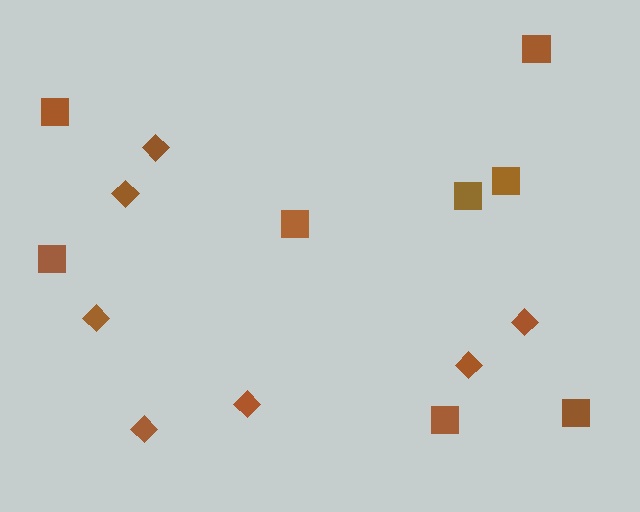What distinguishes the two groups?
There are 2 groups: one group of squares (8) and one group of diamonds (7).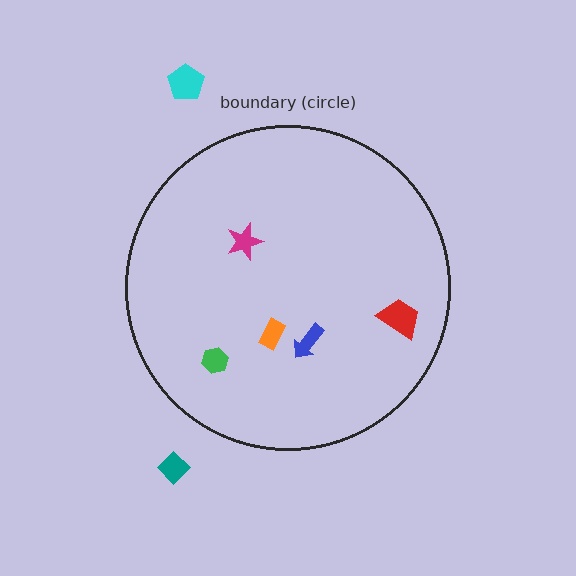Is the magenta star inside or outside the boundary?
Inside.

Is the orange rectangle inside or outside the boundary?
Inside.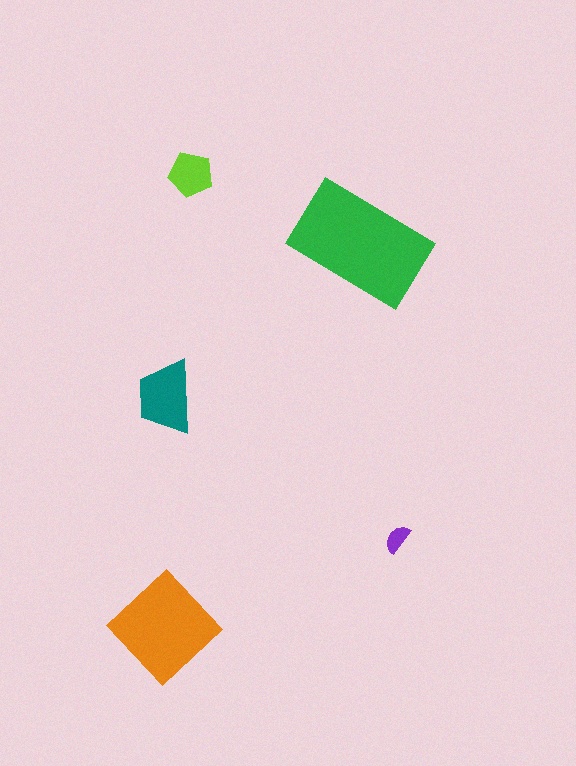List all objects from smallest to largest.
The purple semicircle, the lime pentagon, the teal trapezoid, the orange diamond, the green rectangle.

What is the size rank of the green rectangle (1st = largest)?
1st.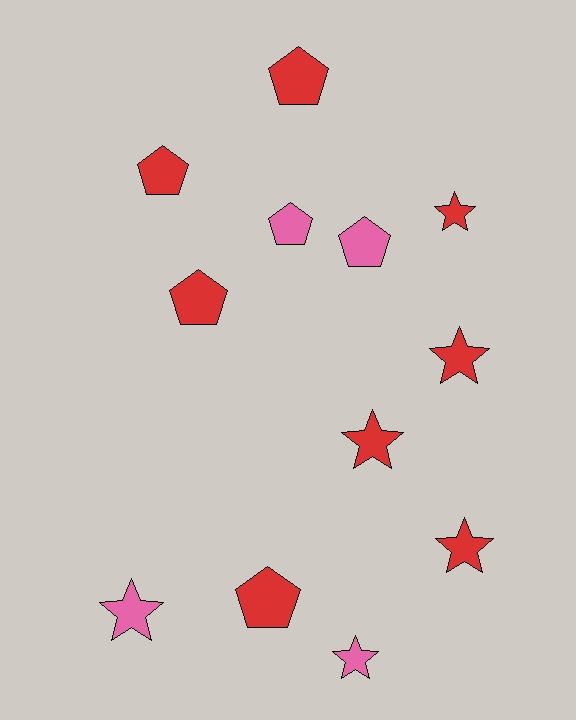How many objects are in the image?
There are 12 objects.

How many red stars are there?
There are 4 red stars.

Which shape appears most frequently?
Pentagon, with 6 objects.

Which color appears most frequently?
Red, with 8 objects.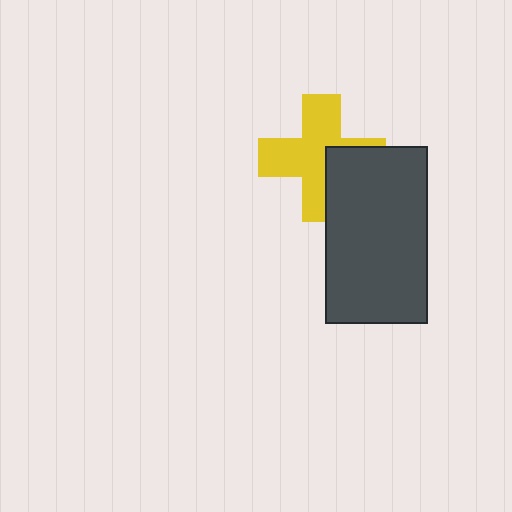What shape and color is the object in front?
The object in front is a dark gray rectangle.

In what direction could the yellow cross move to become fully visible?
The yellow cross could move toward the upper-left. That would shift it out from behind the dark gray rectangle entirely.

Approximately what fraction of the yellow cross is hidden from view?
Roughly 30% of the yellow cross is hidden behind the dark gray rectangle.